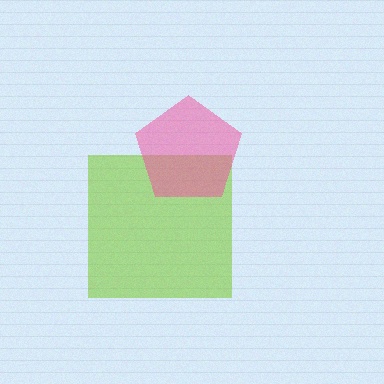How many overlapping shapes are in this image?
There are 2 overlapping shapes in the image.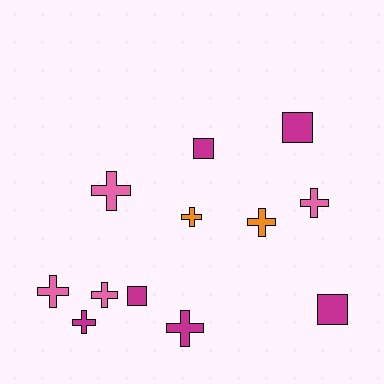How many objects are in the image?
There are 12 objects.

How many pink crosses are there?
There are 4 pink crosses.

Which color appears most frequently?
Magenta, with 6 objects.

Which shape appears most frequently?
Cross, with 8 objects.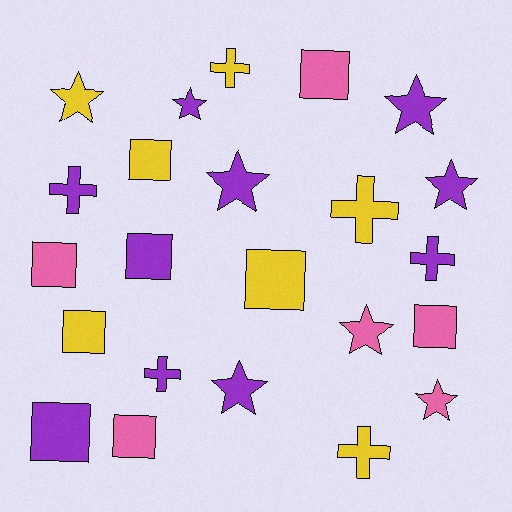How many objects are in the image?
There are 23 objects.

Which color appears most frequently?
Purple, with 10 objects.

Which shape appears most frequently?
Square, with 9 objects.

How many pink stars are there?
There are 2 pink stars.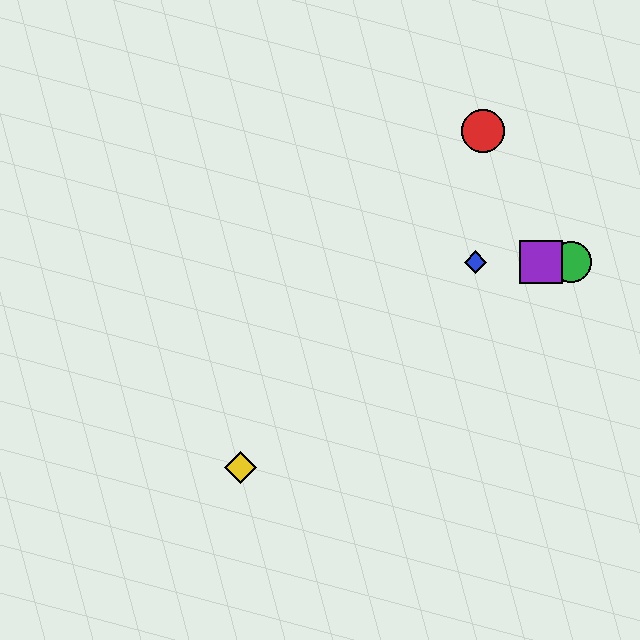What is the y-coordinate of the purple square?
The purple square is at y≈262.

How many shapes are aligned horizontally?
3 shapes (the blue diamond, the green circle, the purple square) are aligned horizontally.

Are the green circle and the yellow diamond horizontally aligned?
No, the green circle is at y≈262 and the yellow diamond is at y≈467.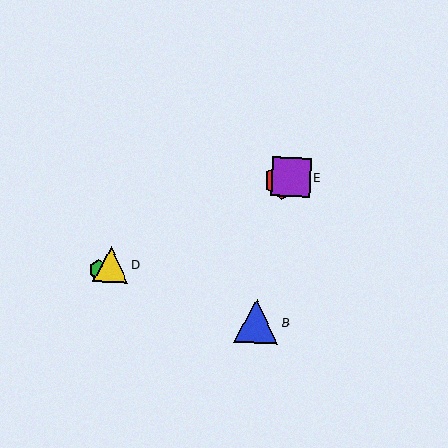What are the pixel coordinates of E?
Object E is at (291, 177).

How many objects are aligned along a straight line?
4 objects (A, C, D, E) are aligned along a straight line.